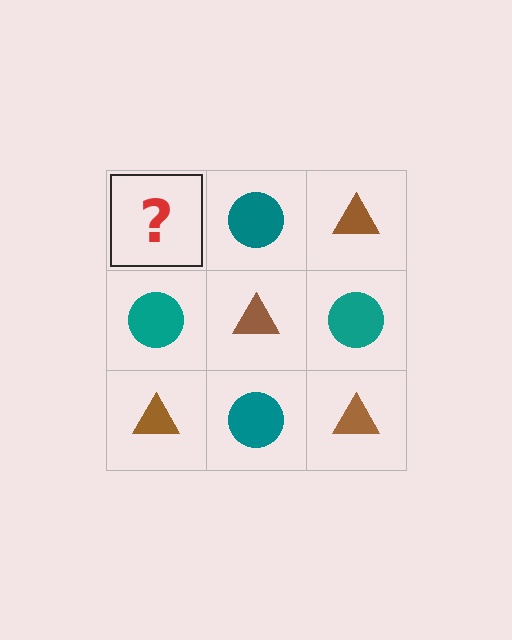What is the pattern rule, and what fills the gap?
The rule is that it alternates brown triangle and teal circle in a checkerboard pattern. The gap should be filled with a brown triangle.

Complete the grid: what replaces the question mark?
The question mark should be replaced with a brown triangle.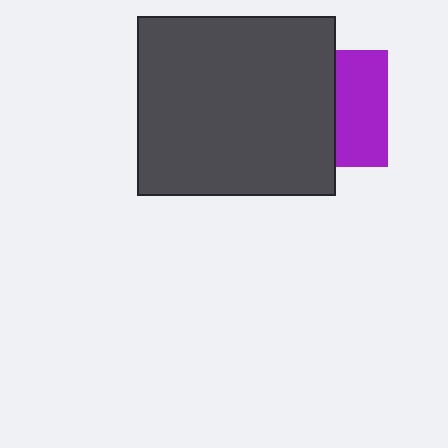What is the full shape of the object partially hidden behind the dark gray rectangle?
The partially hidden object is a purple square.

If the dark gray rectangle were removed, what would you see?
You would see the complete purple square.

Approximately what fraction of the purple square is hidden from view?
Roughly 56% of the purple square is hidden behind the dark gray rectangle.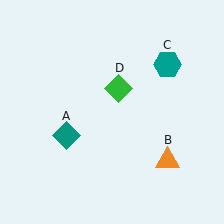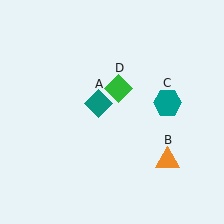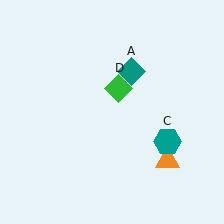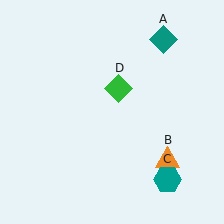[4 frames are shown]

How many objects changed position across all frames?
2 objects changed position: teal diamond (object A), teal hexagon (object C).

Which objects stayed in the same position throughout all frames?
Orange triangle (object B) and green diamond (object D) remained stationary.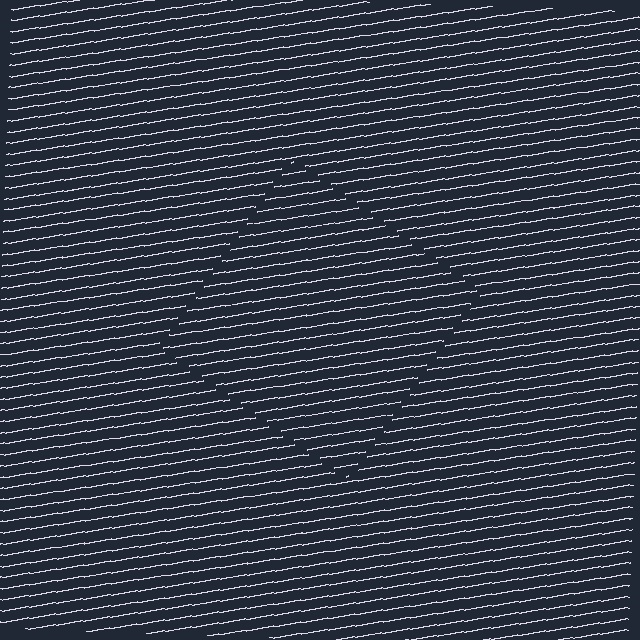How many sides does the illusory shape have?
4 sides — the line-ends trace a square.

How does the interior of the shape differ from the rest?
The interior of the shape contains the same grating, shifted by half a period — the contour is defined by the phase discontinuity where line-ends from the inner and outer gratings abut.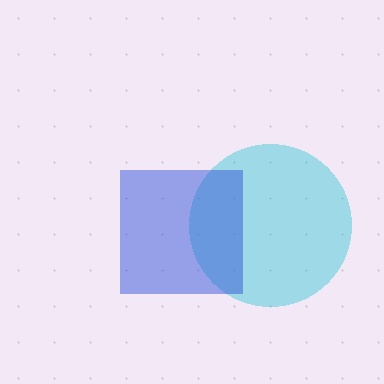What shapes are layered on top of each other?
The layered shapes are: a cyan circle, a blue square.